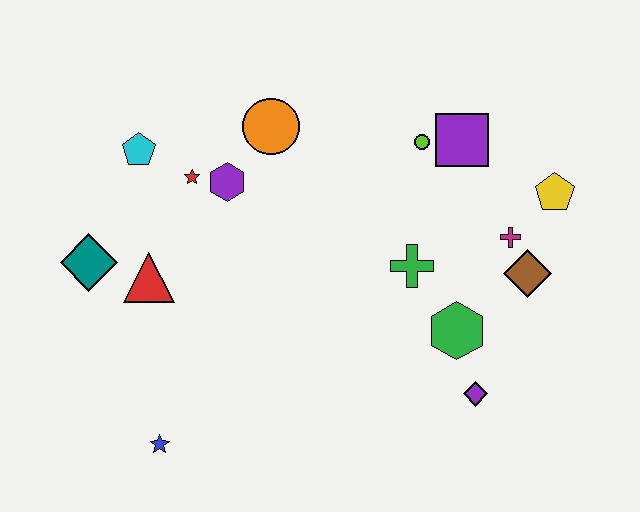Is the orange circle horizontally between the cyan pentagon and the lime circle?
Yes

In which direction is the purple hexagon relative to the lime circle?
The purple hexagon is to the left of the lime circle.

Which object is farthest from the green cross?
The teal diamond is farthest from the green cross.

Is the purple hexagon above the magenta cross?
Yes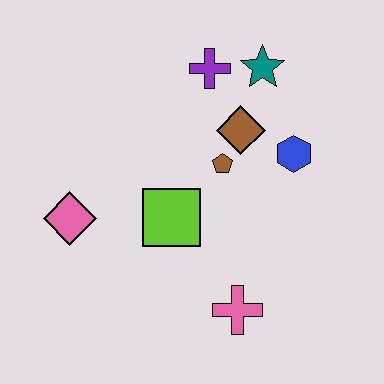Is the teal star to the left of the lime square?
No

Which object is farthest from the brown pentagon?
The pink diamond is farthest from the brown pentagon.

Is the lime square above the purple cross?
No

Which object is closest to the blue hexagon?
The brown diamond is closest to the blue hexagon.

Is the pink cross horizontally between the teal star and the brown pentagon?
Yes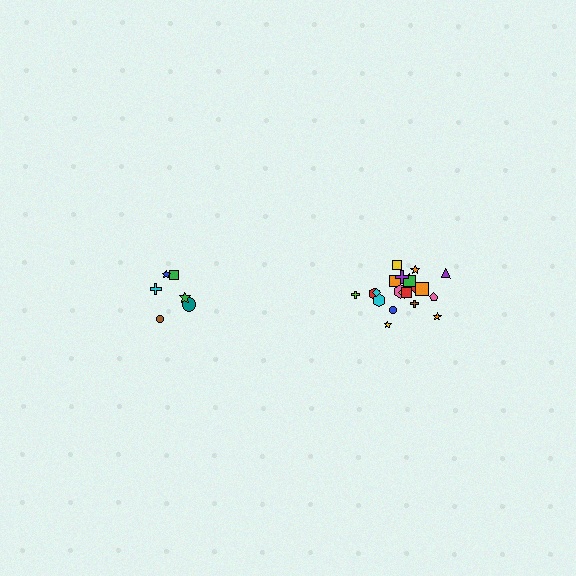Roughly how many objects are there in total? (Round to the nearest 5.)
Roughly 30 objects in total.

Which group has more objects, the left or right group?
The right group.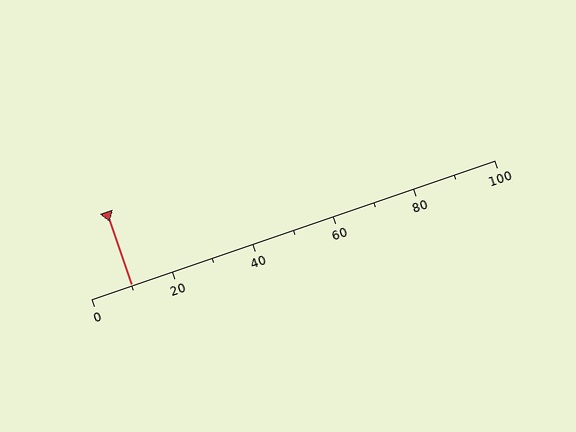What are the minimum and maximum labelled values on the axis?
The axis runs from 0 to 100.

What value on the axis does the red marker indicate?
The marker indicates approximately 10.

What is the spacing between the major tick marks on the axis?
The major ticks are spaced 20 apart.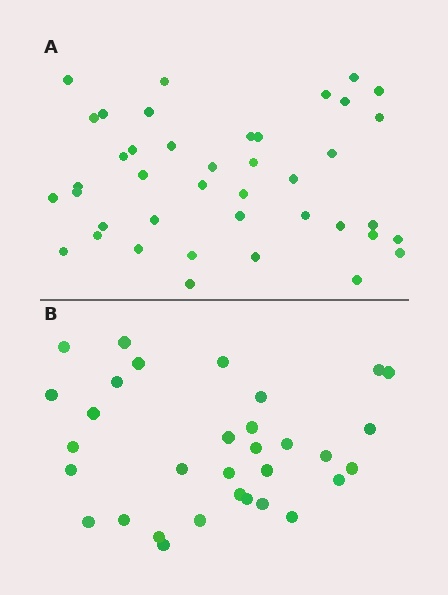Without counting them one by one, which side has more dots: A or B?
Region A (the top region) has more dots.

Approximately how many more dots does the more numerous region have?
Region A has roughly 8 or so more dots than region B.